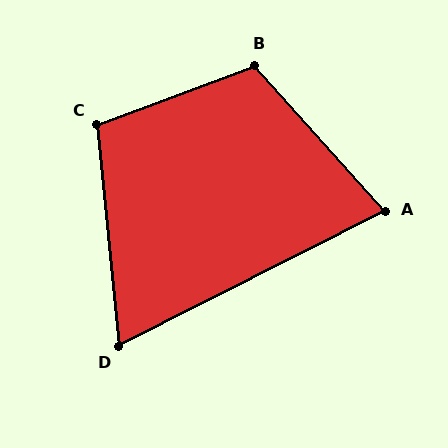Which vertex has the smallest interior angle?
D, at approximately 69 degrees.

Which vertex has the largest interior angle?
B, at approximately 111 degrees.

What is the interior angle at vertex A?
Approximately 75 degrees (acute).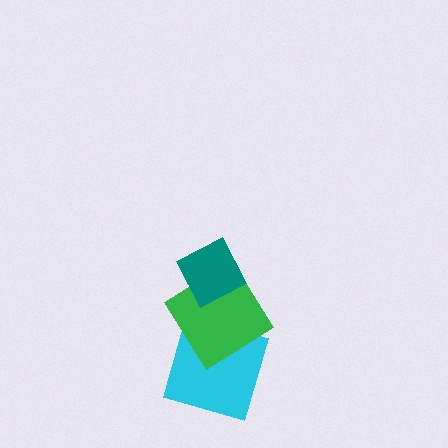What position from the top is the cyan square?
The cyan square is 3rd from the top.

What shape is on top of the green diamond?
The teal diamond is on top of the green diamond.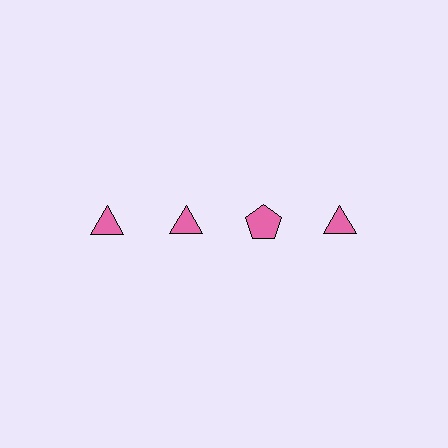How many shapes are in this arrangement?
There are 4 shapes arranged in a grid pattern.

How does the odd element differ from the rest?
It has a different shape: pentagon instead of triangle.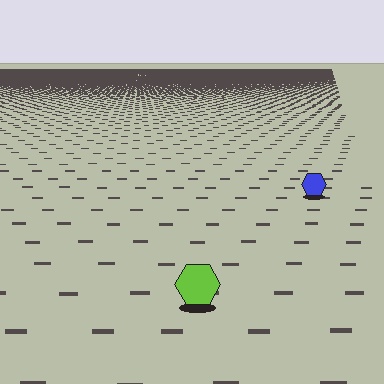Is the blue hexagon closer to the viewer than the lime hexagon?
No. The lime hexagon is closer — you can tell from the texture gradient: the ground texture is coarser near it.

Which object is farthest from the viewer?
The blue hexagon is farthest from the viewer. It appears smaller and the ground texture around it is denser.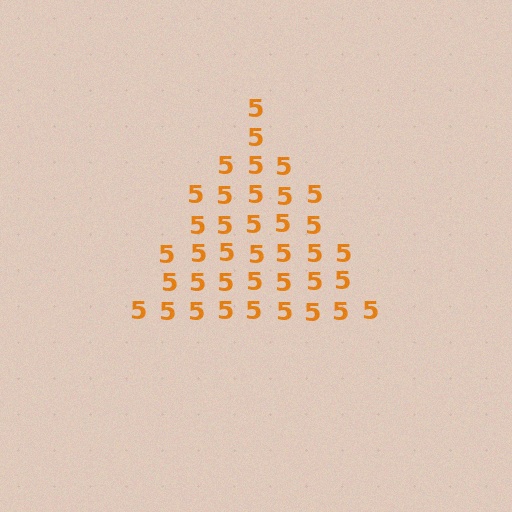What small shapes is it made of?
It is made of small digit 5's.